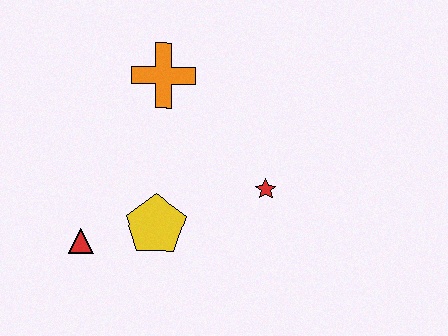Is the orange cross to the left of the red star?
Yes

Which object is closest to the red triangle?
The yellow pentagon is closest to the red triangle.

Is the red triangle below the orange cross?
Yes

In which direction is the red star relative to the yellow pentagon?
The red star is to the right of the yellow pentagon.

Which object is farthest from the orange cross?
The red triangle is farthest from the orange cross.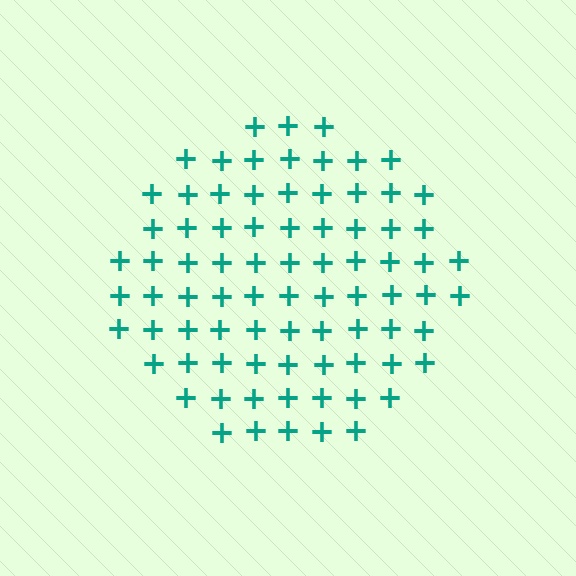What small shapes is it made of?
It is made of small plus signs.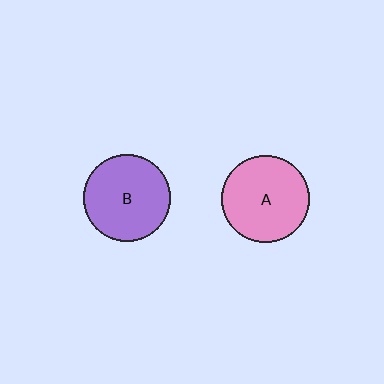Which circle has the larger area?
Circle A (pink).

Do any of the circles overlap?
No, none of the circles overlap.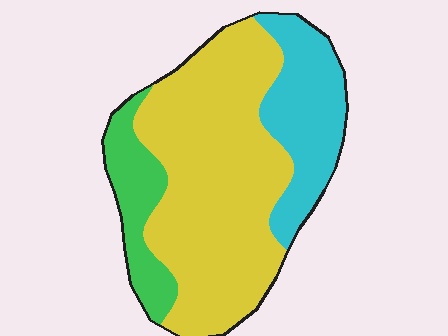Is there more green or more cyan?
Cyan.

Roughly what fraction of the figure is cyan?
Cyan takes up about one quarter (1/4) of the figure.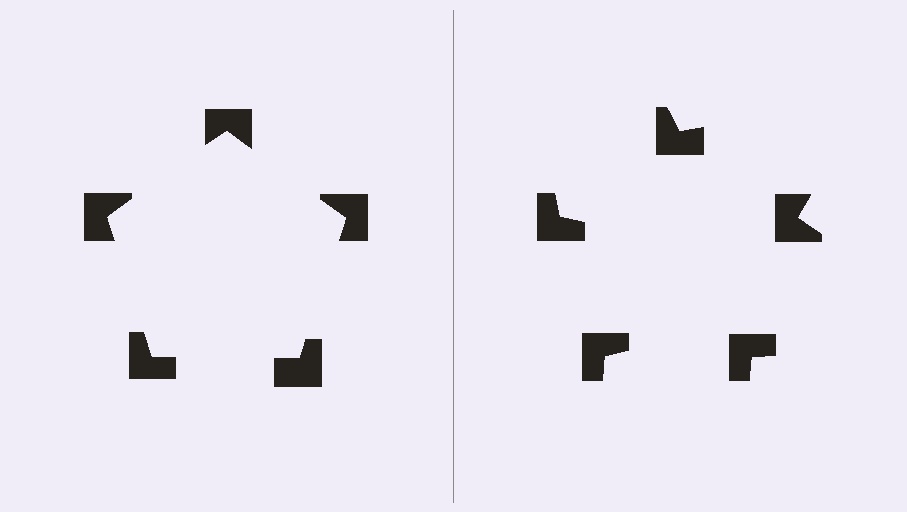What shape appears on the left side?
An illusory pentagon.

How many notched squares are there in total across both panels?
10 — 5 on each side.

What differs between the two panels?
The notched squares are positioned identically on both sides; only the wedge orientations differ. On the left they align to a pentagon; on the right they are misaligned.